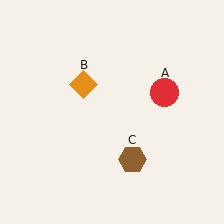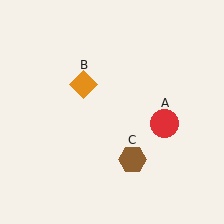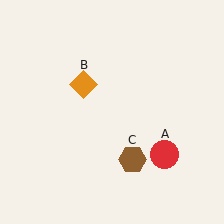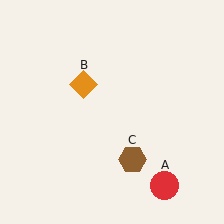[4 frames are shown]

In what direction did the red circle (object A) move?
The red circle (object A) moved down.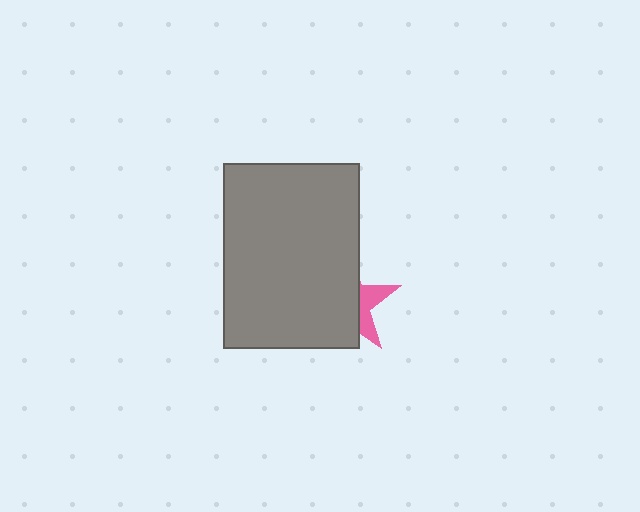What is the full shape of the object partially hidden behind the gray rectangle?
The partially hidden object is a pink star.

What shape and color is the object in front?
The object in front is a gray rectangle.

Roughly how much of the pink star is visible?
A small part of it is visible (roughly 30%).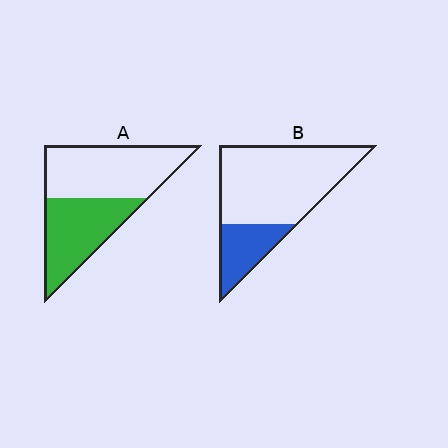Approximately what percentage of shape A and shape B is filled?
A is approximately 45% and B is approximately 25%.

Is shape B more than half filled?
No.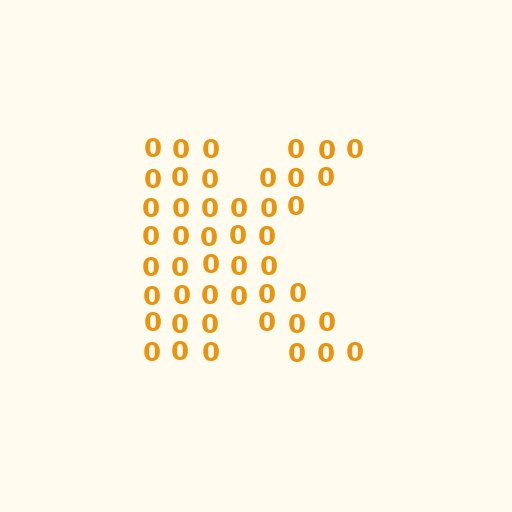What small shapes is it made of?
It is made of small digit 0's.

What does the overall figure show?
The overall figure shows the letter K.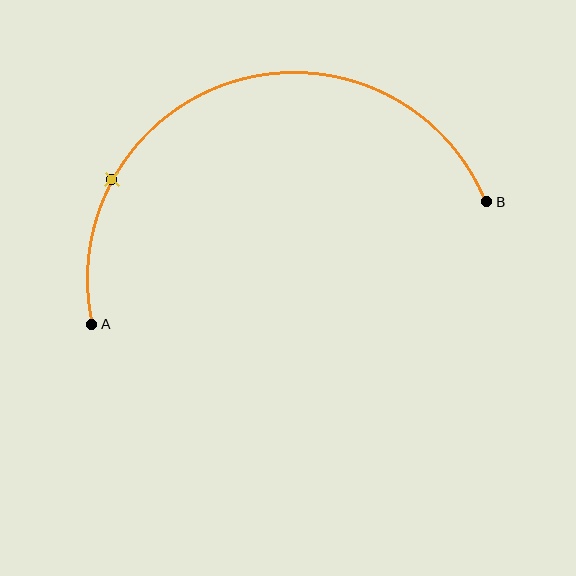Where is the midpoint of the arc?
The arc midpoint is the point on the curve farthest from the straight line joining A and B. It sits above that line.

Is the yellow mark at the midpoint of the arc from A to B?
No. The yellow mark lies on the arc but is closer to endpoint A. The arc midpoint would be at the point on the curve equidistant along the arc from both A and B.